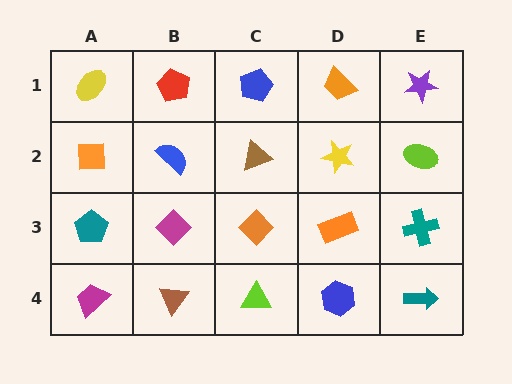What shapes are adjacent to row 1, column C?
A brown triangle (row 2, column C), a red pentagon (row 1, column B), an orange trapezoid (row 1, column D).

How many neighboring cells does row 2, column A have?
3.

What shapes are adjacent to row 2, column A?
A yellow ellipse (row 1, column A), a teal pentagon (row 3, column A), a blue semicircle (row 2, column B).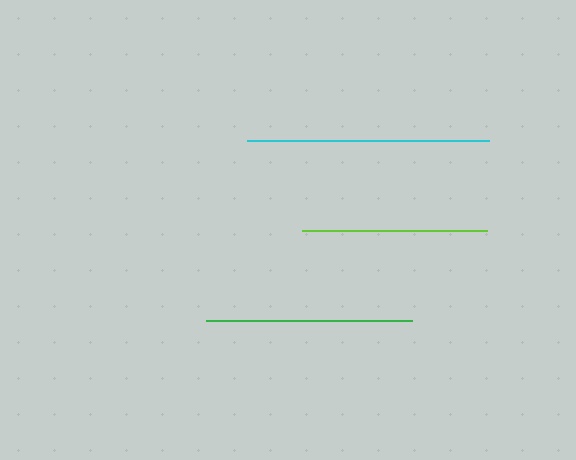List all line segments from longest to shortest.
From longest to shortest: cyan, green, lime.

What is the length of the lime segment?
The lime segment is approximately 185 pixels long.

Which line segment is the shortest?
The lime line is the shortest at approximately 185 pixels.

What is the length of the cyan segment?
The cyan segment is approximately 241 pixels long.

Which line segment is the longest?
The cyan line is the longest at approximately 241 pixels.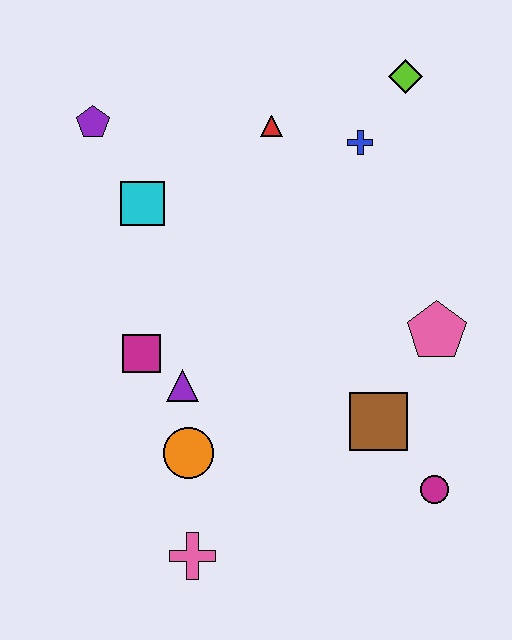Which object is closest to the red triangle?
The blue cross is closest to the red triangle.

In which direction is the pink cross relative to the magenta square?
The pink cross is below the magenta square.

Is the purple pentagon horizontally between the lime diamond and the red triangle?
No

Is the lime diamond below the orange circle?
No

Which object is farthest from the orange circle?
The lime diamond is farthest from the orange circle.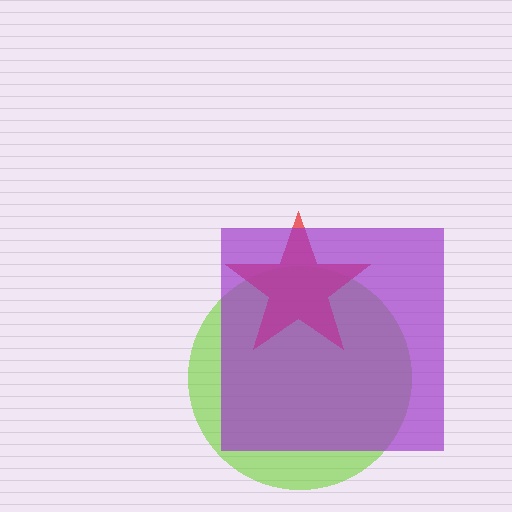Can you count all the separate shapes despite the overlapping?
Yes, there are 3 separate shapes.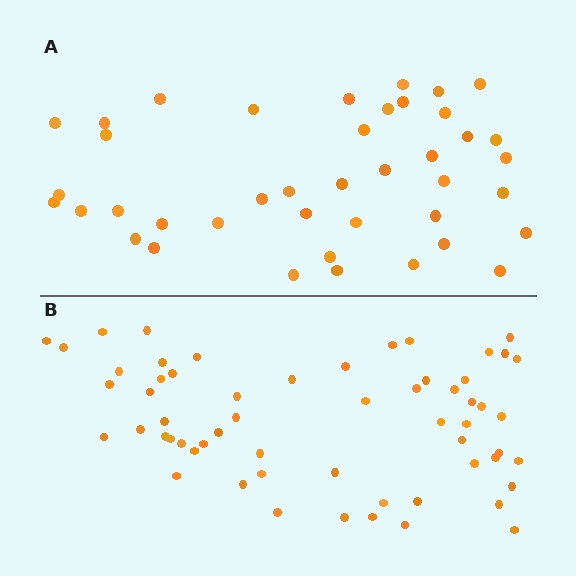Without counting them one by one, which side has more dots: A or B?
Region B (the bottom region) has more dots.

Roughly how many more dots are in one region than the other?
Region B has approximately 20 more dots than region A.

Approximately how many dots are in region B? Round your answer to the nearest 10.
About 60 dots. (The exact count is 59, which rounds to 60.)